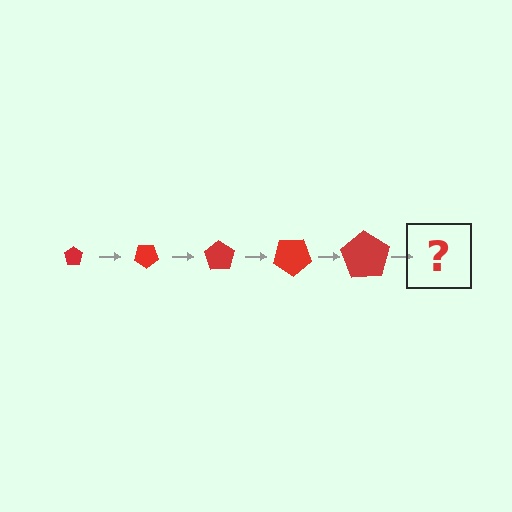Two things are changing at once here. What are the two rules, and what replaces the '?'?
The two rules are that the pentagon grows larger each step and it rotates 35 degrees each step. The '?' should be a pentagon, larger than the previous one and rotated 175 degrees from the start.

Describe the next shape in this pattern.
It should be a pentagon, larger than the previous one and rotated 175 degrees from the start.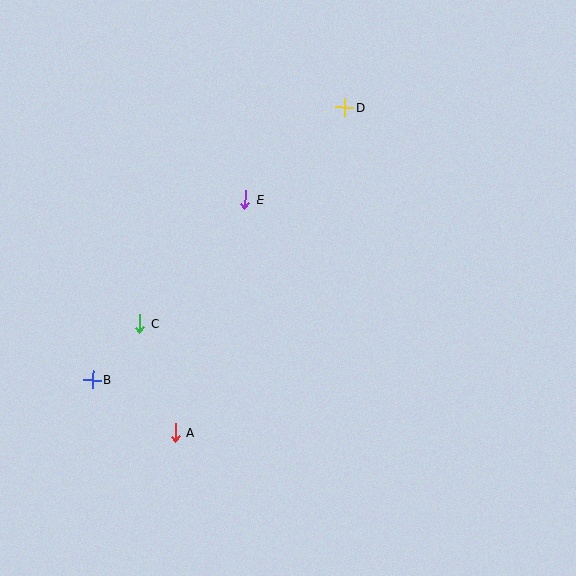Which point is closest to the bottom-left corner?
Point B is closest to the bottom-left corner.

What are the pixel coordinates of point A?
Point A is at (175, 432).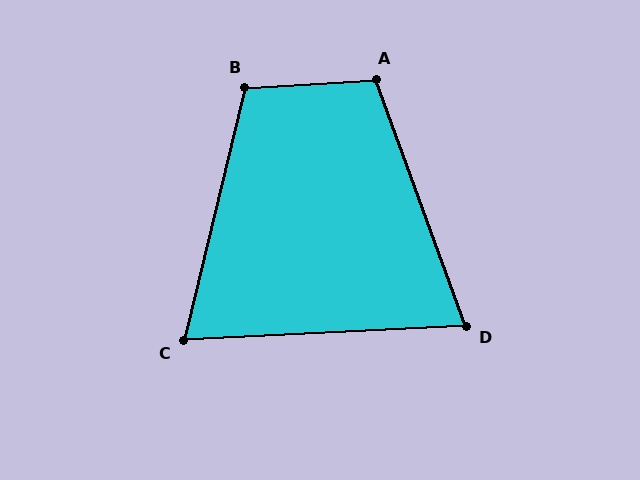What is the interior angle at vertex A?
Approximately 107 degrees (obtuse).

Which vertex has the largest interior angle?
B, at approximately 107 degrees.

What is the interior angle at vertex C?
Approximately 73 degrees (acute).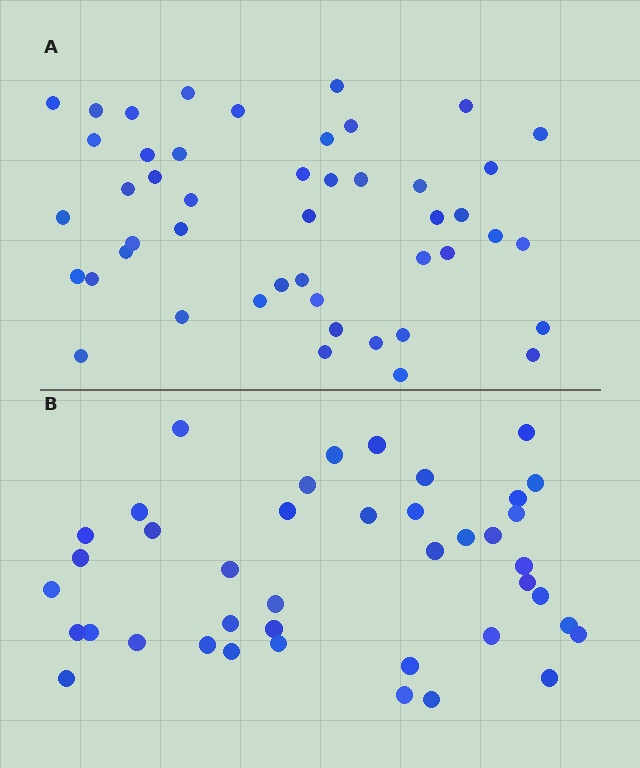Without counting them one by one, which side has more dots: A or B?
Region A (the top region) has more dots.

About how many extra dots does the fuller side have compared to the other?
Region A has about 6 more dots than region B.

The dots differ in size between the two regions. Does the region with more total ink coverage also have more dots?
No. Region B has more total ink coverage because its dots are larger, but region A actually contains more individual dots. Total area can be misleading — the number of items is what matters here.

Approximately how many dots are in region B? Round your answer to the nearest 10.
About 40 dots. (The exact count is 41, which rounds to 40.)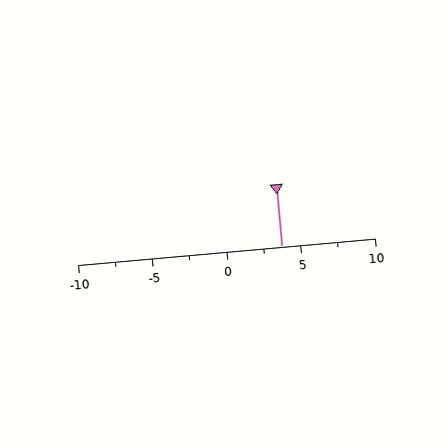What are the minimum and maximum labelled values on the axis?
The axis runs from -10 to 10.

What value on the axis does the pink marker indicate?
The marker indicates approximately 3.8.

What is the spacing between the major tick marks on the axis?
The major ticks are spaced 5 apart.